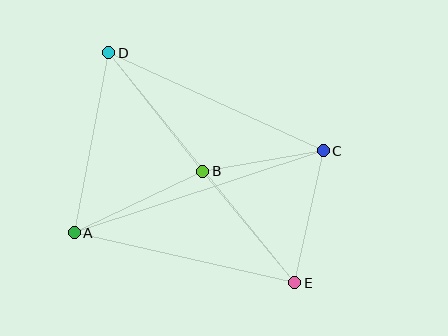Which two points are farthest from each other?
Points D and E are farthest from each other.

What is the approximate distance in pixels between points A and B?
The distance between A and B is approximately 143 pixels.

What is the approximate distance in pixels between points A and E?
The distance between A and E is approximately 226 pixels.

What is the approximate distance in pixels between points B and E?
The distance between B and E is approximately 145 pixels.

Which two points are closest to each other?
Points B and C are closest to each other.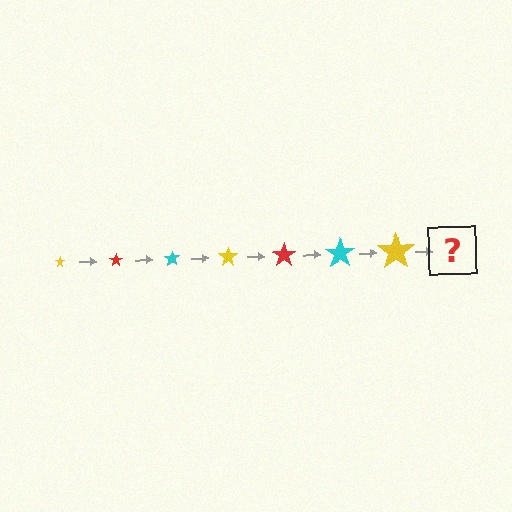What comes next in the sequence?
The next element should be a red star, larger than the previous one.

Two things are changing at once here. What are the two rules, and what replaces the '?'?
The two rules are that the star grows larger each step and the color cycles through yellow, red, and cyan. The '?' should be a red star, larger than the previous one.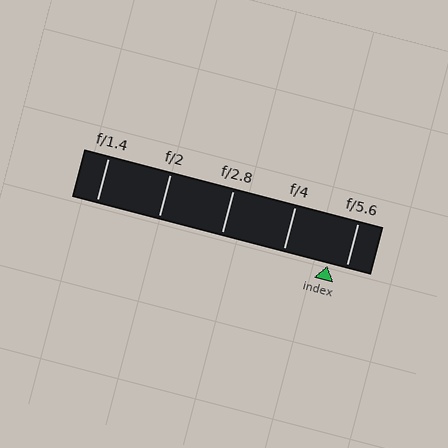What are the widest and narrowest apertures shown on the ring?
The widest aperture shown is f/1.4 and the narrowest is f/5.6.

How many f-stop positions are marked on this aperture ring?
There are 5 f-stop positions marked.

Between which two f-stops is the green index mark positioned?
The index mark is between f/4 and f/5.6.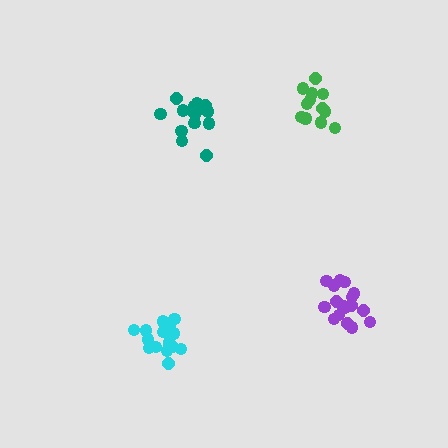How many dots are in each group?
Group 1: 18 dots, Group 2: 14 dots, Group 3: 18 dots, Group 4: 15 dots (65 total).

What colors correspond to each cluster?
The clusters are colored: purple, green, cyan, teal.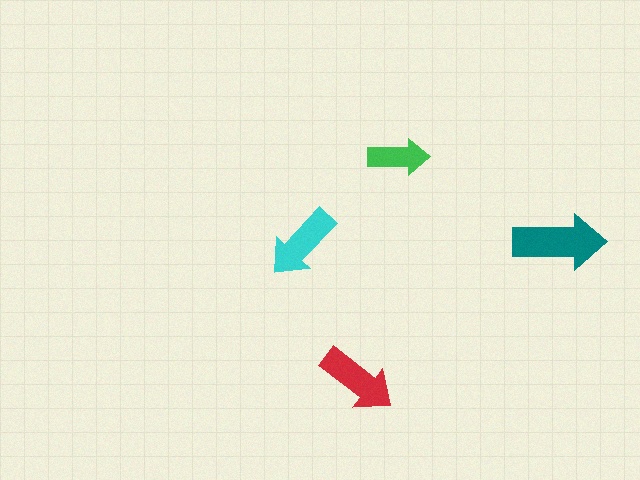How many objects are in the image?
There are 4 objects in the image.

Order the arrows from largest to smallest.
the teal one, the red one, the cyan one, the green one.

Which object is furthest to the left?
The cyan arrow is leftmost.